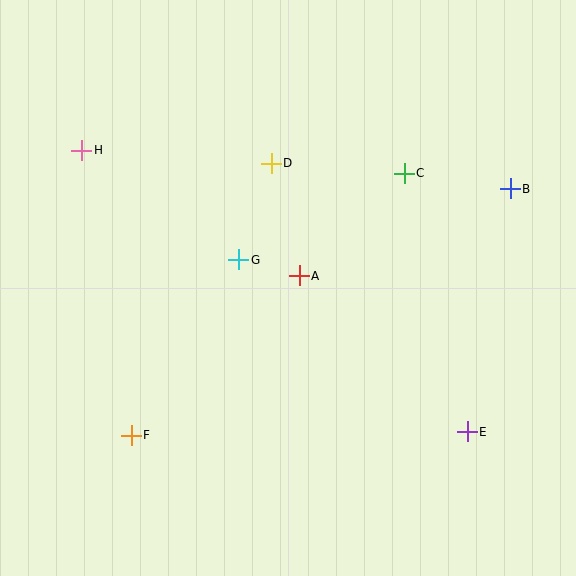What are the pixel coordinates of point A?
Point A is at (299, 276).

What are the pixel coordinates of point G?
Point G is at (239, 260).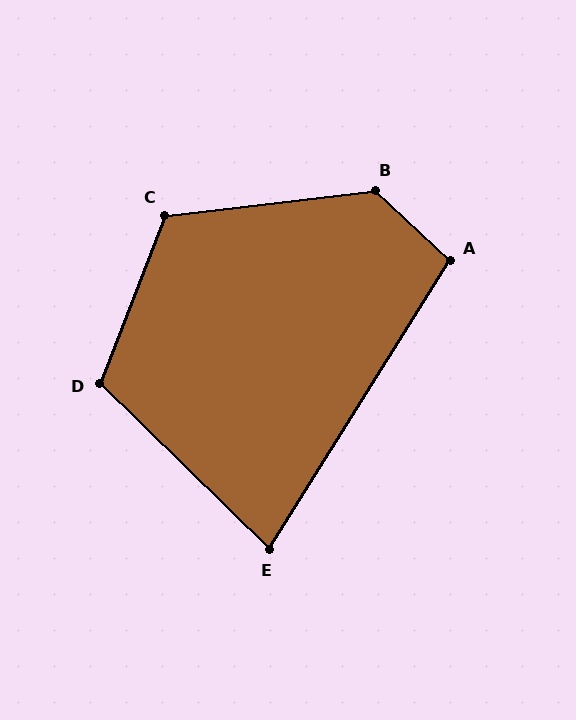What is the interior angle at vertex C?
Approximately 118 degrees (obtuse).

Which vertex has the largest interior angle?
B, at approximately 131 degrees.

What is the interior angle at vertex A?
Approximately 101 degrees (obtuse).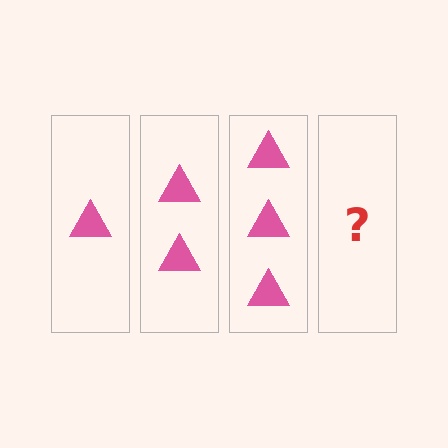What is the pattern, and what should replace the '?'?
The pattern is that each step adds one more triangle. The '?' should be 4 triangles.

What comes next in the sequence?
The next element should be 4 triangles.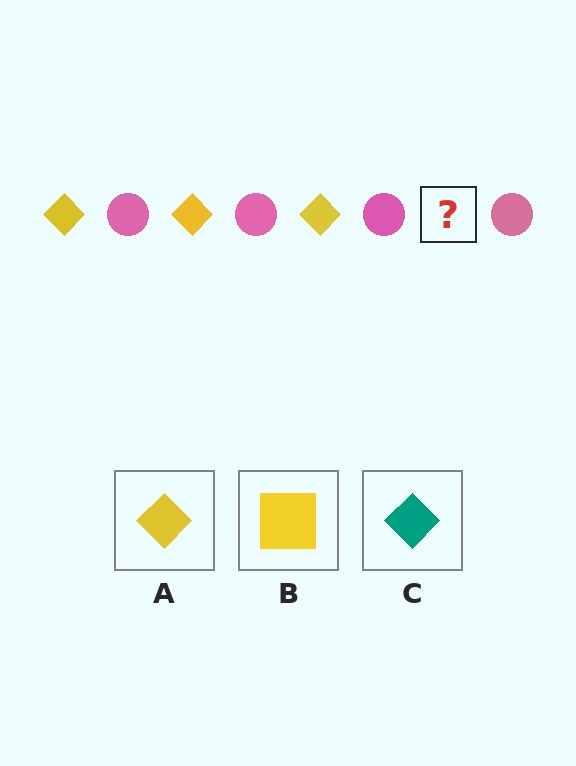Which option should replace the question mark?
Option A.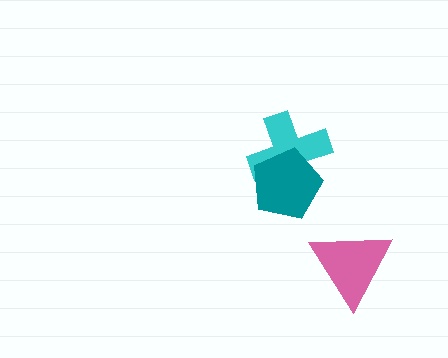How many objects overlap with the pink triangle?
0 objects overlap with the pink triangle.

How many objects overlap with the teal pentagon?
1 object overlaps with the teal pentagon.